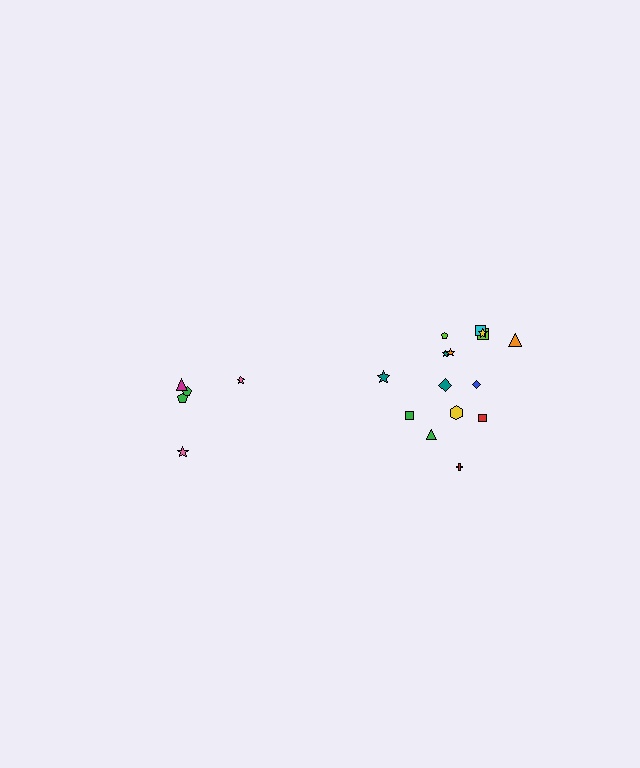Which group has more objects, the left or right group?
The right group.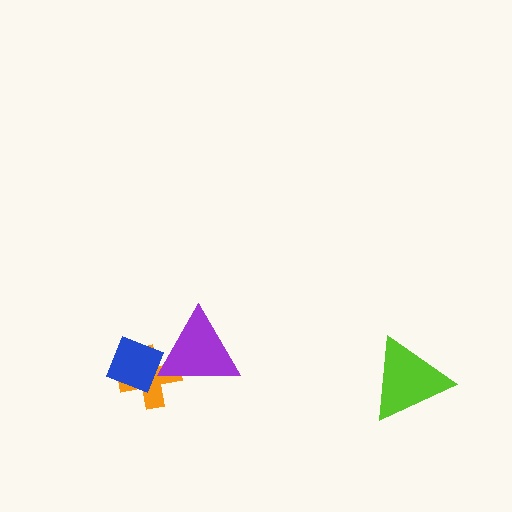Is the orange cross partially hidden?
Yes, it is partially covered by another shape.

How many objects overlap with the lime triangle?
0 objects overlap with the lime triangle.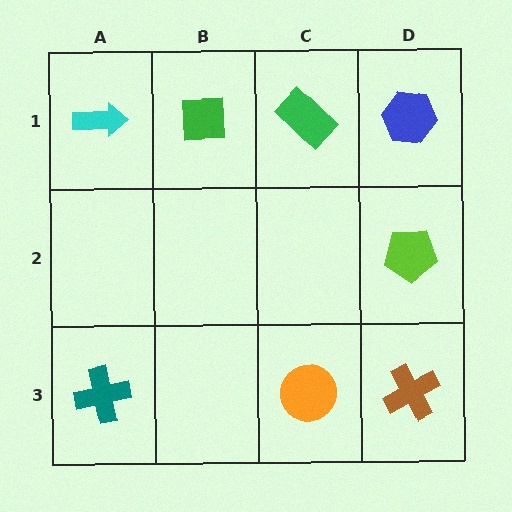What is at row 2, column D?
A lime pentagon.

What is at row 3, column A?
A teal cross.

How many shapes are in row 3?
3 shapes.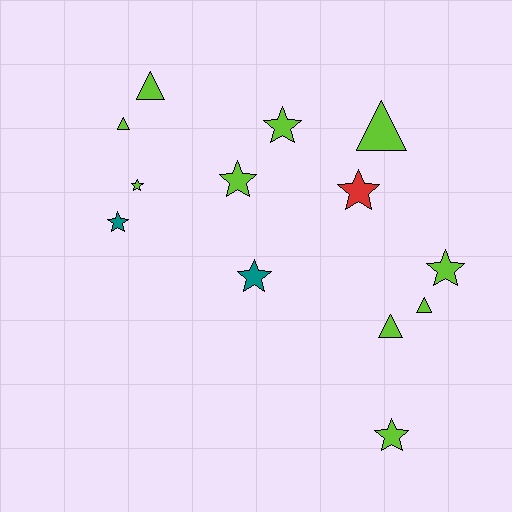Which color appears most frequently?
Lime, with 10 objects.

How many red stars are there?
There is 1 red star.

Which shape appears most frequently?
Star, with 8 objects.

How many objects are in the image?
There are 13 objects.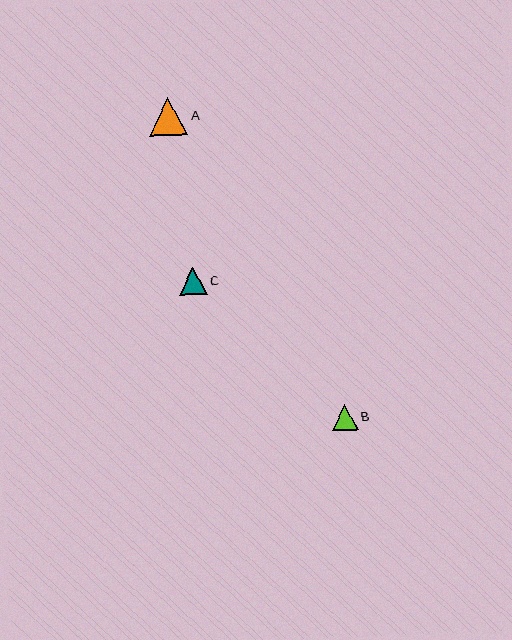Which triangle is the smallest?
Triangle B is the smallest with a size of approximately 26 pixels.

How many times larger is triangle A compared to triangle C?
Triangle A is approximately 1.4 times the size of triangle C.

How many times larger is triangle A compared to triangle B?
Triangle A is approximately 1.5 times the size of triangle B.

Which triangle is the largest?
Triangle A is the largest with a size of approximately 38 pixels.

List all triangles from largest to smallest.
From largest to smallest: A, C, B.